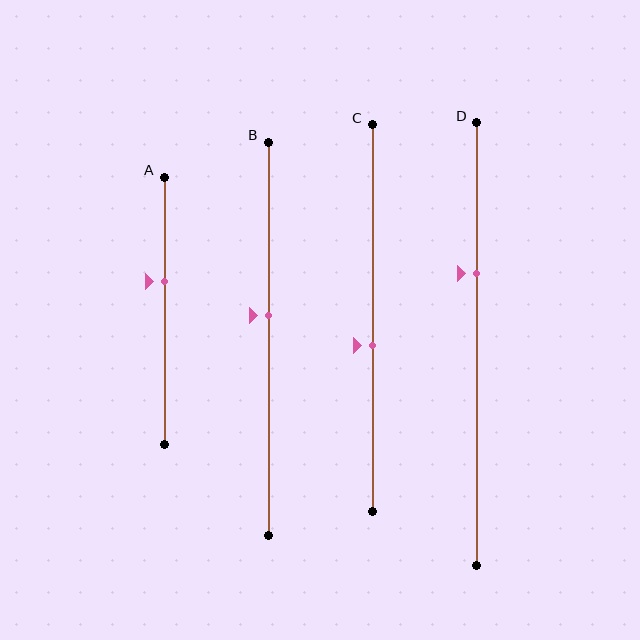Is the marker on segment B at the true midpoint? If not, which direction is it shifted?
No, the marker on segment B is shifted upward by about 6% of the segment length.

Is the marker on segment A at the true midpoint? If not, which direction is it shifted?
No, the marker on segment A is shifted upward by about 11% of the segment length.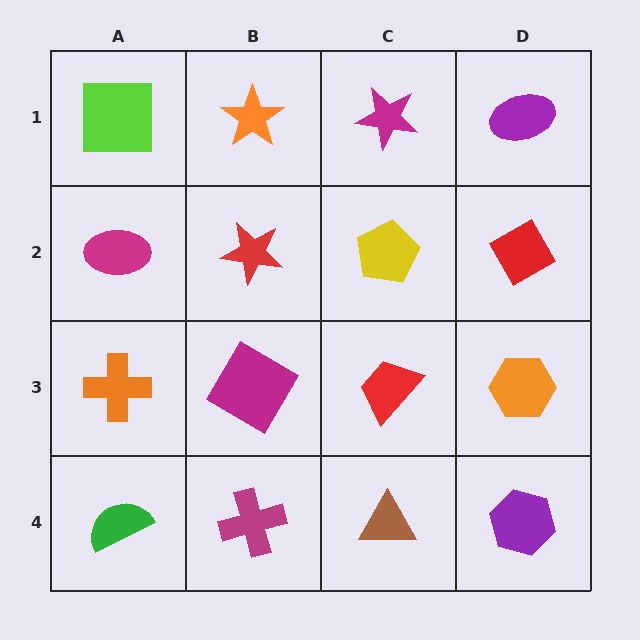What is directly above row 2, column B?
An orange star.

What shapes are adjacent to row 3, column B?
A red star (row 2, column B), a magenta cross (row 4, column B), an orange cross (row 3, column A), a red trapezoid (row 3, column C).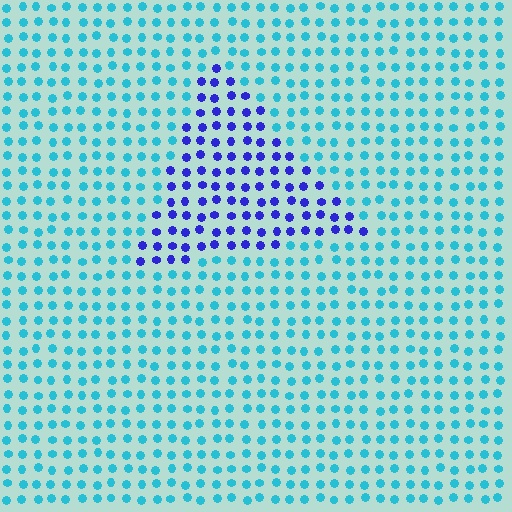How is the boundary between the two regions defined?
The boundary is defined purely by a slight shift in hue (about 55 degrees). Spacing, size, and orientation are identical on both sides.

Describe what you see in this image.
The image is filled with small cyan elements in a uniform arrangement. A triangle-shaped region is visible where the elements are tinted to a slightly different hue, forming a subtle color boundary.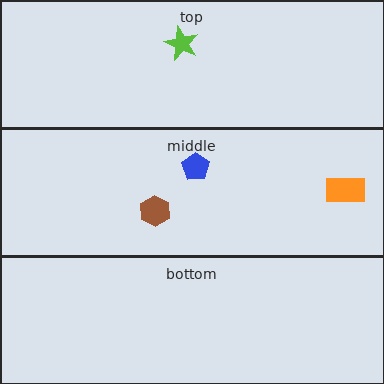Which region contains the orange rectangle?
The middle region.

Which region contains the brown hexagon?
The middle region.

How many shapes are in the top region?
1.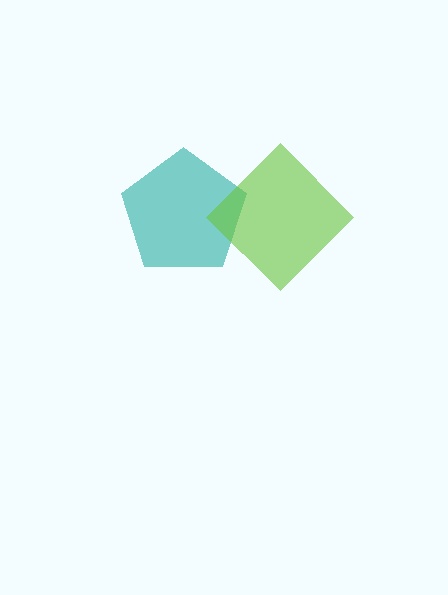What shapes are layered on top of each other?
The layered shapes are: a teal pentagon, a lime diamond.